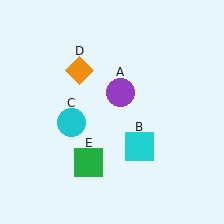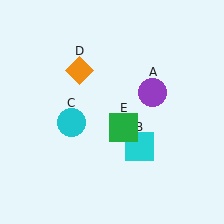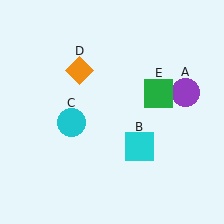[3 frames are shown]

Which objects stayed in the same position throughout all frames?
Cyan square (object B) and cyan circle (object C) and orange diamond (object D) remained stationary.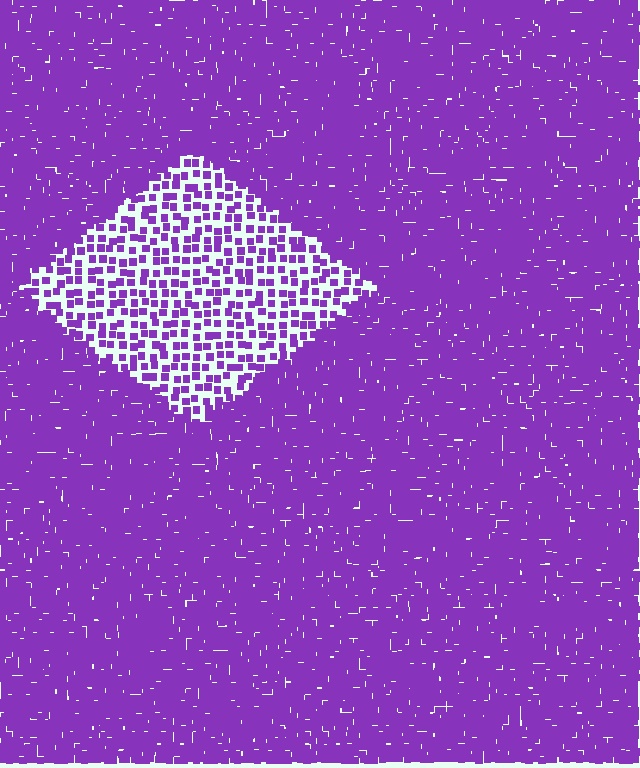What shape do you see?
I see a diamond.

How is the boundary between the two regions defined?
The boundary is defined by a change in element density (approximately 2.9x ratio). All elements are the same color, size, and shape.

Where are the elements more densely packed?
The elements are more densely packed outside the diamond boundary.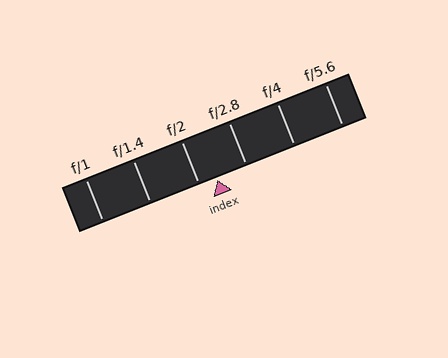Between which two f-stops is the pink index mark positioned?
The index mark is between f/2 and f/2.8.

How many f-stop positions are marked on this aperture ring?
There are 6 f-stop positions marked.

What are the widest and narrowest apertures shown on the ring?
The widest aperture shown is f/1 and the narrowest is f/5.6.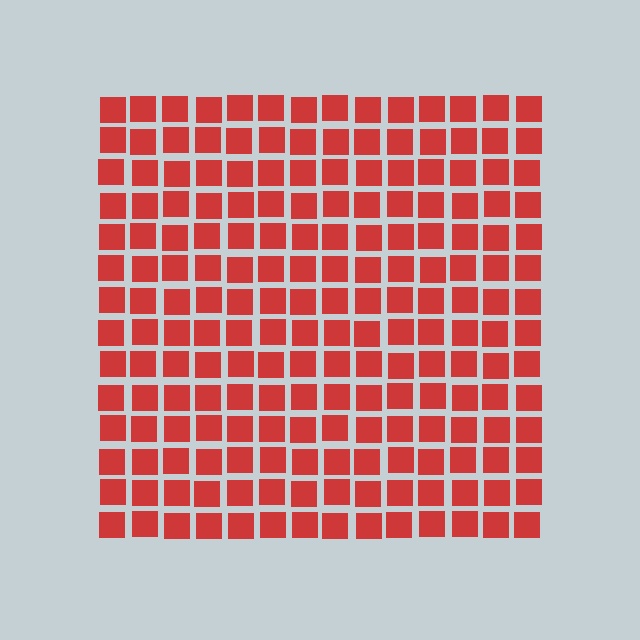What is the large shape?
The large shape is a square.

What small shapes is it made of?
It is made of small squares.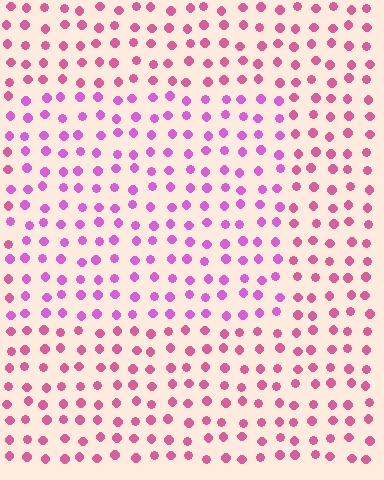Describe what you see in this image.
The image is filled with small pink elements in a uniform arrangement. A rectangle-shaped region is visible where the elements are tinted to a slightly different hue, forming a subtle color boundary.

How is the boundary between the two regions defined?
The boundary is defined purely by a slight shift in hue (about 29 degrees). Spacing, size, and orientation are identical on both sides.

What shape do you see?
I see a rectangle.